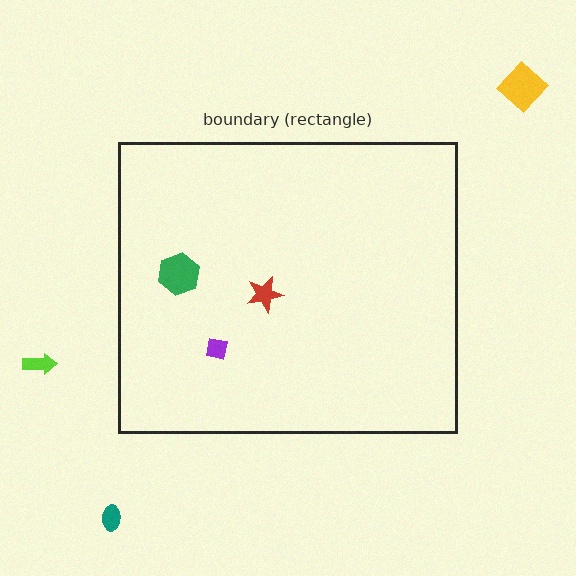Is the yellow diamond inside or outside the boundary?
Outside.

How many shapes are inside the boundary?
3 inside, 3 outside.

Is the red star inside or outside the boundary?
Inside.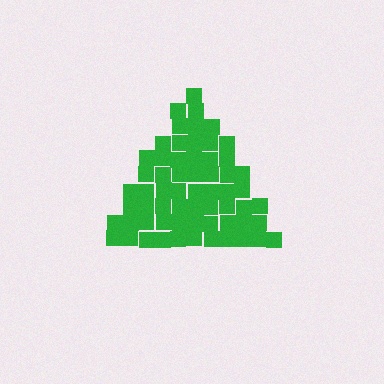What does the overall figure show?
The overall figure shows a triangle.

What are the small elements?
The small elements are squares.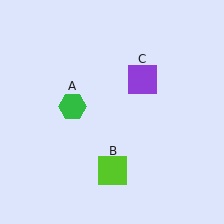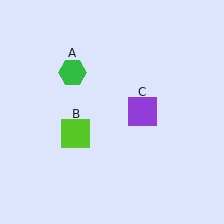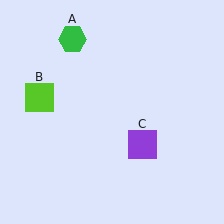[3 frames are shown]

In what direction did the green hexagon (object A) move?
The green hexagon (object A) moved up.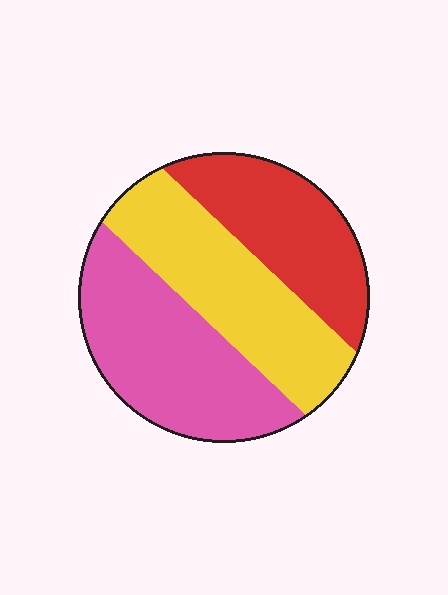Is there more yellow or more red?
Yellow.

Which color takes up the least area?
Red, at roughly 30%.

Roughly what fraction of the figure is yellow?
Yellow takes up about one third (1/3) of the figure.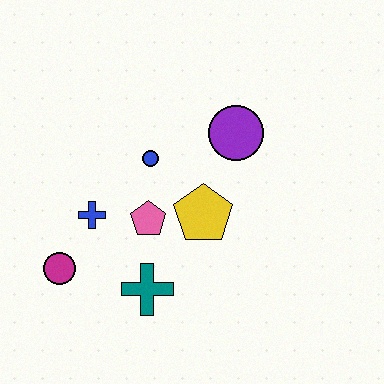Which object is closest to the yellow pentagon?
The pink pentagon is closest to the yellow pentagon.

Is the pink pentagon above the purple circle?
No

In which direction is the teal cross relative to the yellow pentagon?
The teal cross is below the yellow pentagon.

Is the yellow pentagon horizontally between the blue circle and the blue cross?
No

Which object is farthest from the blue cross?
The purple circle is farthest from the blue cross.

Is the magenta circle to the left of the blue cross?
Yes